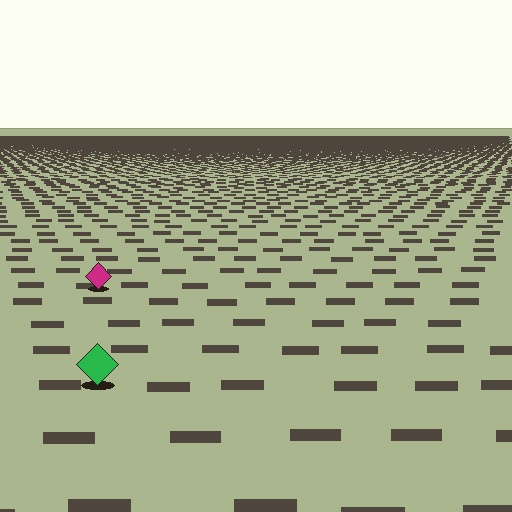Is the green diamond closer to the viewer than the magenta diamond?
Yes. The green diamond is closer — you can tell from the texture gradient: the ground texture is coarser near it.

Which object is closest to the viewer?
The green diamond is closest. The texture marks near it are larger and more spread out.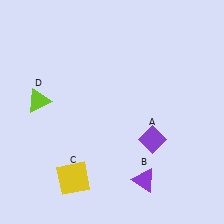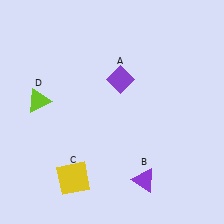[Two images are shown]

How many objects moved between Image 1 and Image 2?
1 object moved between the two images.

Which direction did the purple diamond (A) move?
The purple diamond (A) moved up.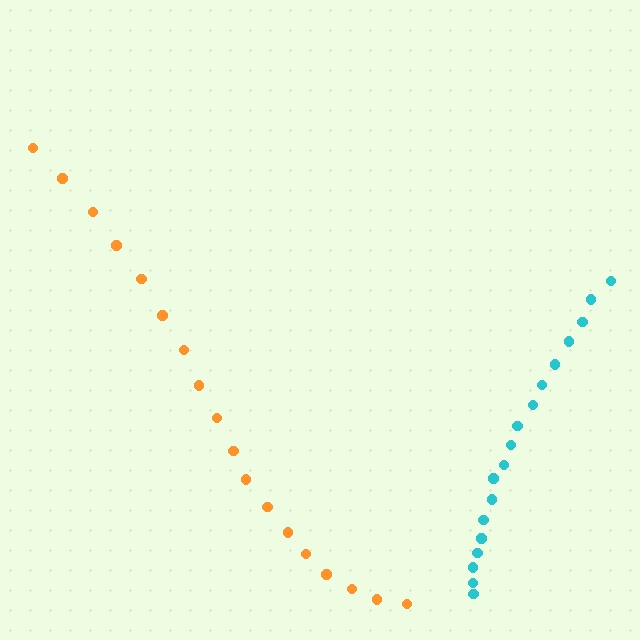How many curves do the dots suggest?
There are 2 distinct paths.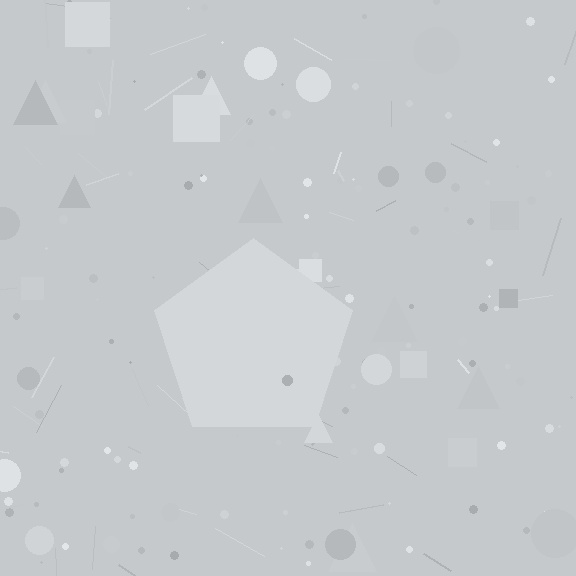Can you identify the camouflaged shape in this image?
The camouflaged shape is a pentagon.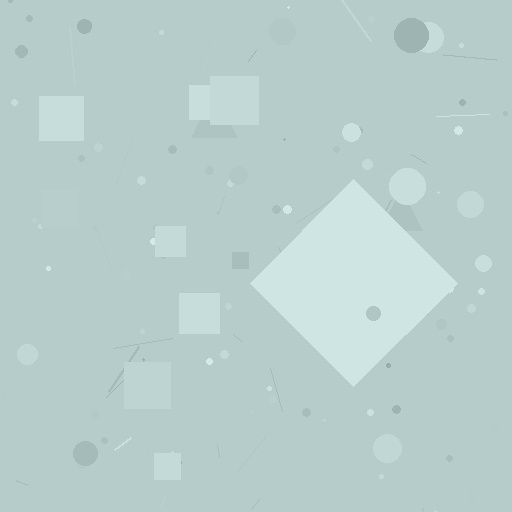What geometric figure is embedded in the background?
A diamond is embedded in the background.